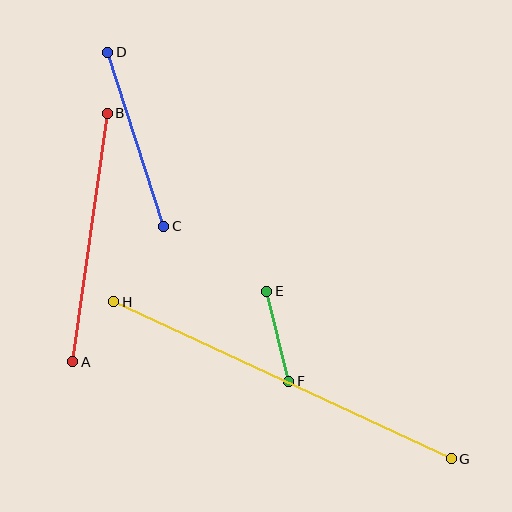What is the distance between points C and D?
The distance is approximately 183 pixels.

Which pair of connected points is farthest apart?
Points G and H are farthest apart.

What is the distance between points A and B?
The distance is approximately 251 pixels.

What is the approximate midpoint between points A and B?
The midpoint is at approximately (90, 237) pixels.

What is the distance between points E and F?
The distance is approximately 92 pixels.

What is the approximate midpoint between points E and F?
The midpoint is at approximately (278, 336) pixels.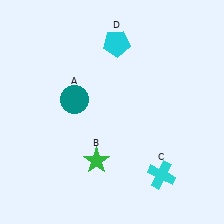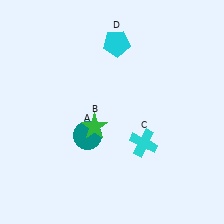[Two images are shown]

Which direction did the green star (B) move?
The green star (B) moved up.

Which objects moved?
The objects that moved are: the teal circle (A), the green star (B), the cyan cross (C).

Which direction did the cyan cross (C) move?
The cyan cross (C) moved up.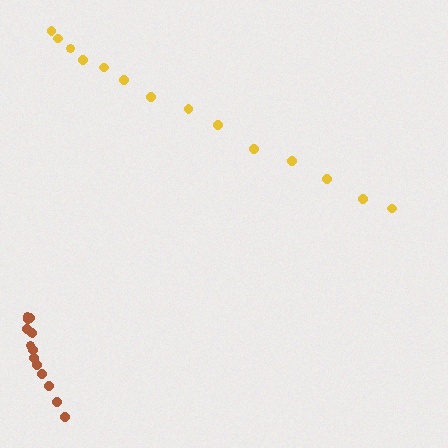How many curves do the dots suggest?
There are 2 distinct paths.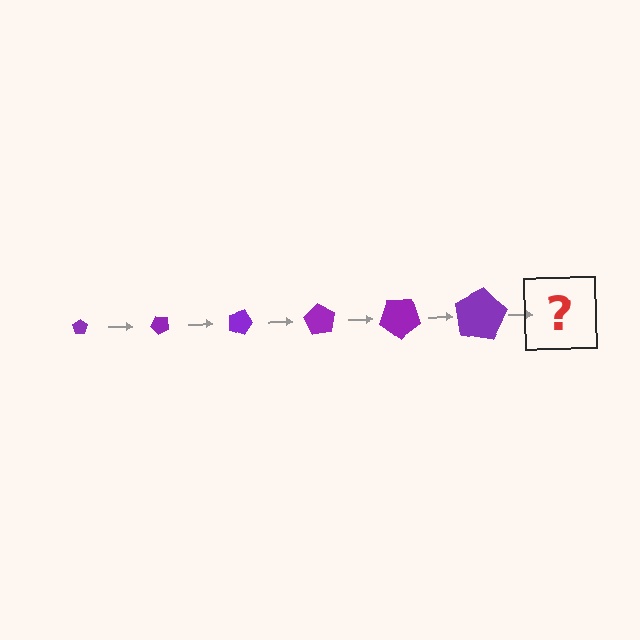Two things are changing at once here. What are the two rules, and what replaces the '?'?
The two rules are that the pentagon grows larger each step and it rotates 45 degrees each step. The '?' should be a pentagon, larger than the previous one and rotated 270 degrees from the start.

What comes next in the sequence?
The next element should be a pentagon, larger than the previous one and rotated 270 degrees from the start.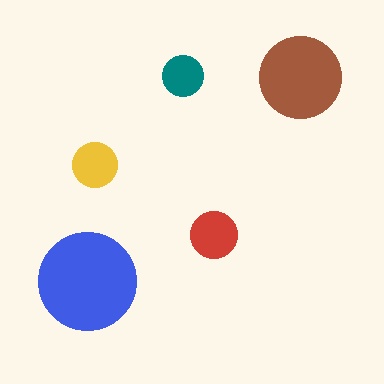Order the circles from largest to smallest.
the blue one, the brown one, the red one, the yellow one, the teal one.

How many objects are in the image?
There are 5 objects in the image.